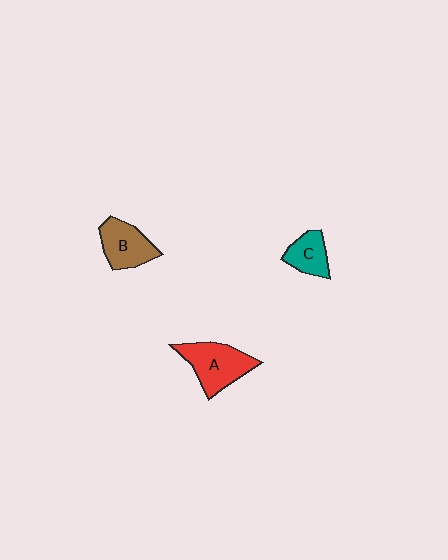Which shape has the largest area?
Shape A (red).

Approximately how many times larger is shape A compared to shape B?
Approximately 1.3 times.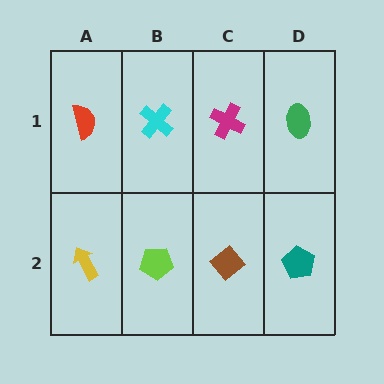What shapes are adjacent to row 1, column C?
A brown diamond (row 2, column C), a cyan cross (row 1, column B), a green ellipse (row 1, column D).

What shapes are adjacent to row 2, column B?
A cyan cross (row 1, column B), a yellow arrow (row 2, column A), a brown diamond (row 2, column C).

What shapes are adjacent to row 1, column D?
A teal pentagon (row 2, column D), a magenta cross (row 1, column C).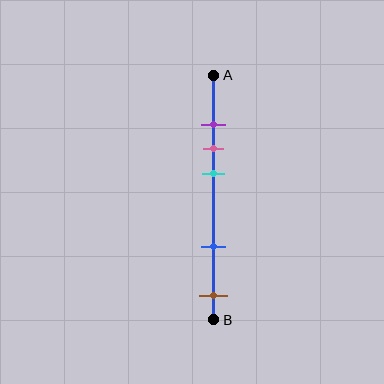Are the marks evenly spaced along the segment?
No, the marks are not evenly spaced.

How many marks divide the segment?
There are 5 marks dividing the segment.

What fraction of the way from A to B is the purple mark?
The purple mark is approximately 20% (0.2) of the way from A to B.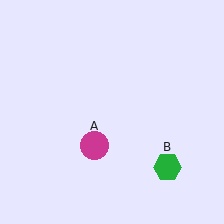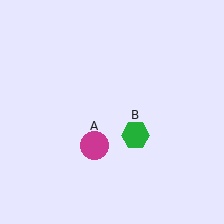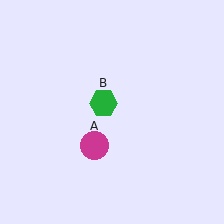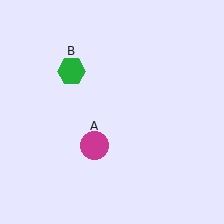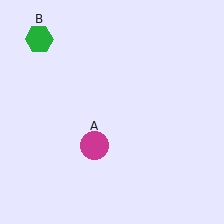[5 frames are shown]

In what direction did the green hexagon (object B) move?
The green hexagon (object B) moved up and to the left.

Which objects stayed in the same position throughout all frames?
Magenta circle (object A) remained stationary.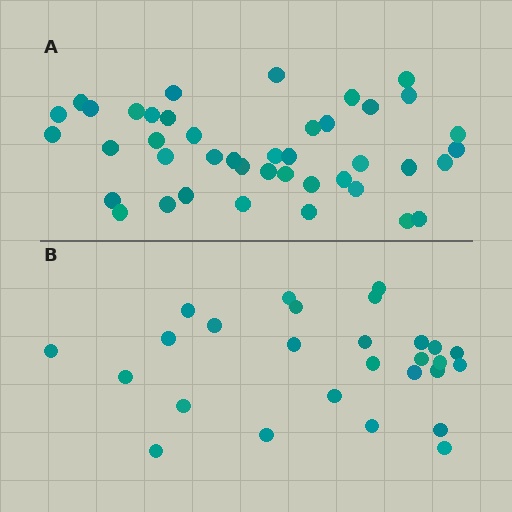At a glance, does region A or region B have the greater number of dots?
Region A (the top region) has more dots.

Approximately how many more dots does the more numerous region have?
Region A has approximately 15 more dots than region B.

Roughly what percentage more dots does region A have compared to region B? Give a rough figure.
About 55% more.